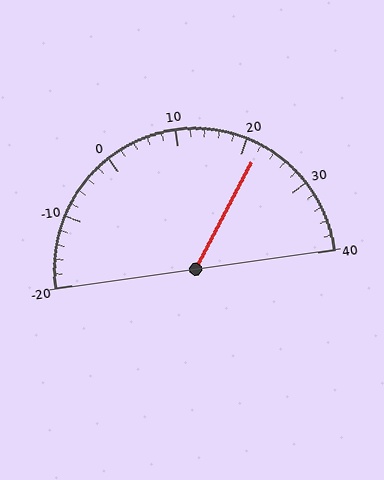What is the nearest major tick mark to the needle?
The nearest major tick mark is 20.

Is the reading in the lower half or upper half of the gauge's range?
The reading is in the upper half of the range (-20 to 40).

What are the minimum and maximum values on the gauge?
The gauge ranges from -20 to 40.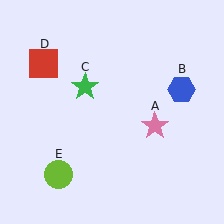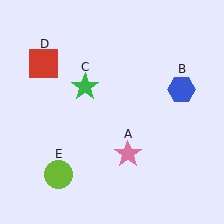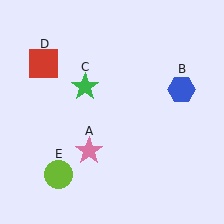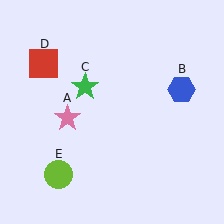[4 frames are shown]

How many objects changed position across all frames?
1 object changed position: pink star (object A).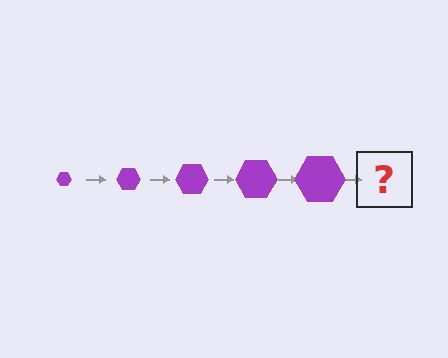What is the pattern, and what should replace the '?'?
The pattern is that the hexagon gets progressively larger each step. The '?' should be a purple hexagon, larger than the previous one.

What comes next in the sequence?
The next element should be a purple hexagon, larger than the previous one.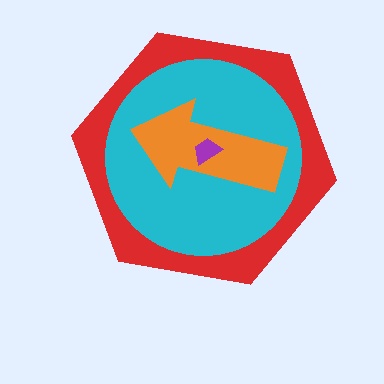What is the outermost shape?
The red hexagon.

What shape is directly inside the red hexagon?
The cyan circle.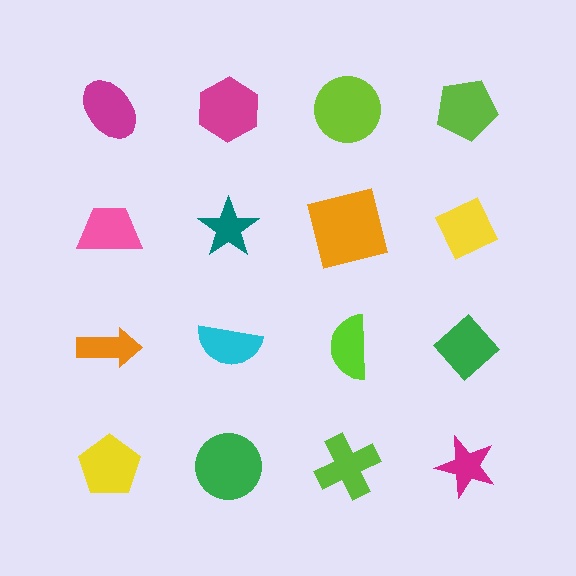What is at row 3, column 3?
A lime semicircle.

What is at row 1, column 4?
A lime pentagon.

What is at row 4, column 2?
A green circle.